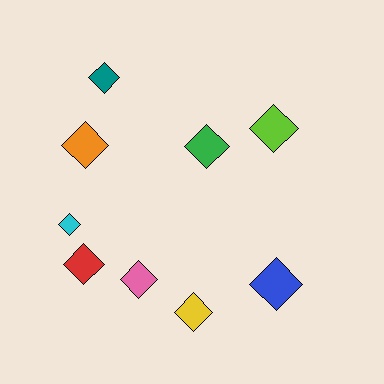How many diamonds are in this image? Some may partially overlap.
There are 9 diamonds.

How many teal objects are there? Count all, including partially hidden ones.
There is 1 teal object.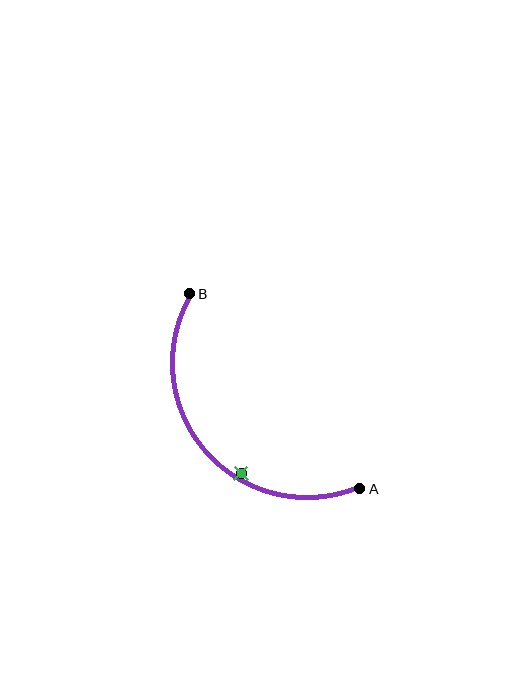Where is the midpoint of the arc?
The arc midpoint is the point on the curve farthest from the straight line joining A and B. It sits below and to the left of that line.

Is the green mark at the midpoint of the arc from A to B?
No — the green mark does not lie on the arc at all. It sits slightly inside the curve.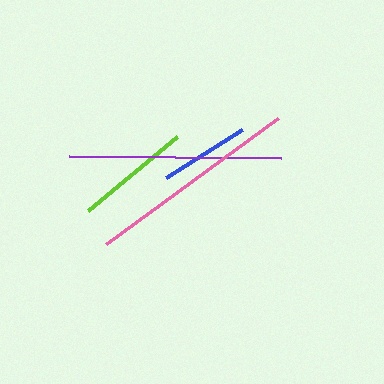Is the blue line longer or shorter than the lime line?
The lime line is longer than the blue line.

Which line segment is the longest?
The pink line is the longest at approximately 213 pixels.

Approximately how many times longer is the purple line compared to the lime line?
The purple line is approximately 1.8 times the length of the lime line.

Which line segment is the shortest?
The blue line is the shortest at approximately 90 pixels.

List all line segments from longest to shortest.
From longest to shortest: pink, purple, lime, blue.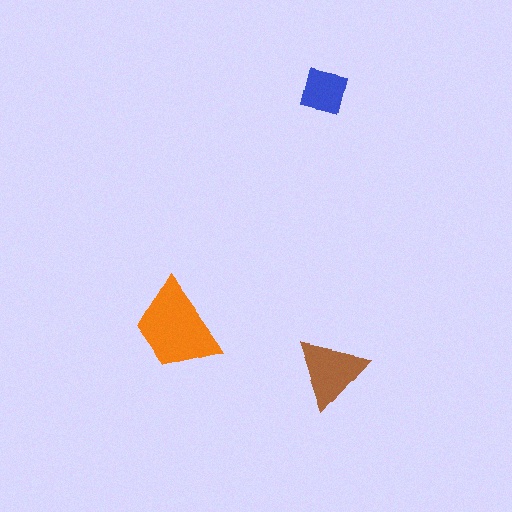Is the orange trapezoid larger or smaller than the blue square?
Larger.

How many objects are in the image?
There are 3 objects in the image.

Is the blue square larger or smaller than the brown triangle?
Smaller.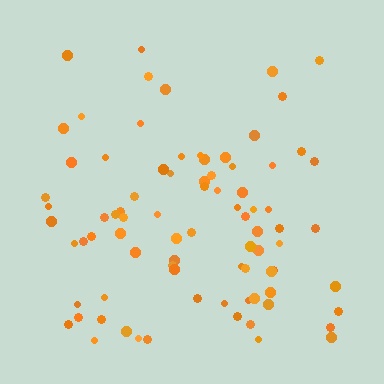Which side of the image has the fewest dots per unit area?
The top.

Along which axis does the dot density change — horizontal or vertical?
Vertical.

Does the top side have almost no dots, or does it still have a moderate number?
Still a moderate number, just noticeably fewer than the bottom.